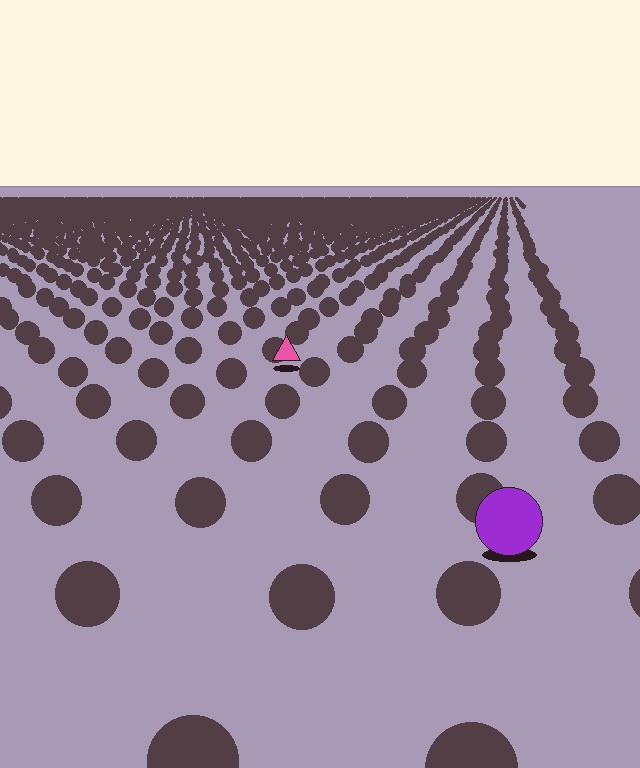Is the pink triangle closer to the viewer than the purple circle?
No. The purple circle is closer — you can tell from the texture gradient: the ground texture is coarser near it.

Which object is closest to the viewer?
The purple circle is closest. The texture marks near it are larger and more spread out.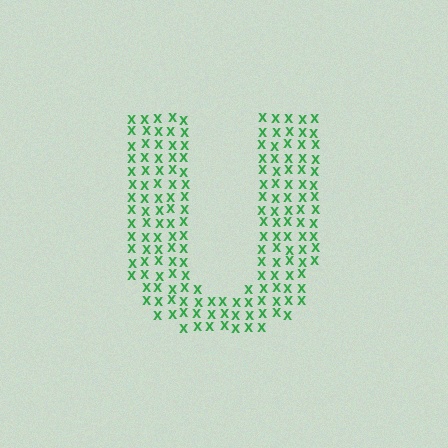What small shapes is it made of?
It is made of small letter X's.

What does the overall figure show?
The overall figure shows the letter U.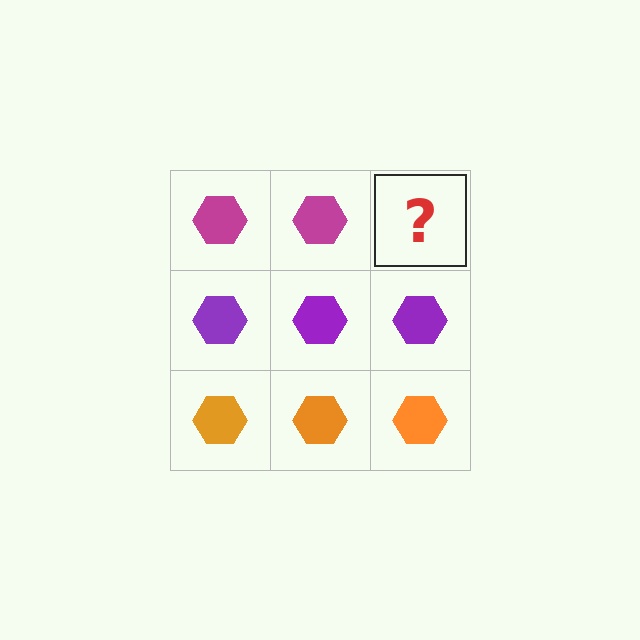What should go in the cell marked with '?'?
The missing cell should contain a magenta hexagon.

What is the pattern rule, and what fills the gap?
The rule is that each row has a consistent color. The gap should be filled with a magenta hexagon.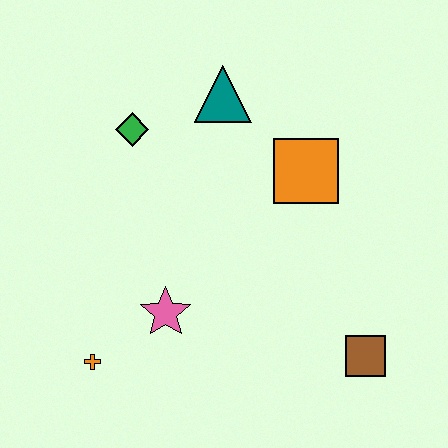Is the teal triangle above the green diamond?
Yes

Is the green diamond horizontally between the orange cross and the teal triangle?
Yes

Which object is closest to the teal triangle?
The green diamond is closest to the teal triangle.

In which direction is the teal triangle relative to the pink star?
The teal triangle is above the pink star.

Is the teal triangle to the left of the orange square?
Yes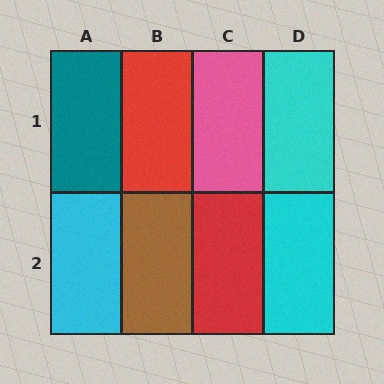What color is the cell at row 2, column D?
Cyan.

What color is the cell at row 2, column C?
Red.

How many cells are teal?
1 cell is teal.